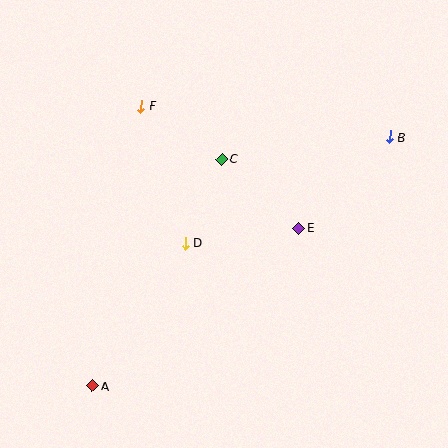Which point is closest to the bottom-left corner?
Point A is closest to the bottom-left corner.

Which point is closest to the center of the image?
Point D at (186, 243) is closest to the center.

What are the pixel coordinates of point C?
Point C is at (222, 159).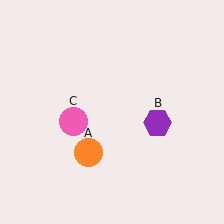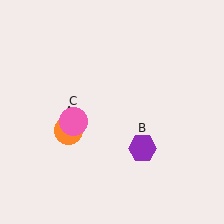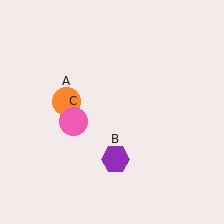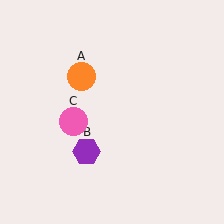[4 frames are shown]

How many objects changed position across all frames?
2 objects changed position: orange circle (object A), purple hexagon (object B).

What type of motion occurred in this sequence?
The orange circle (object A), purple hexagon (object B) rotated clockwise around the center of the scene.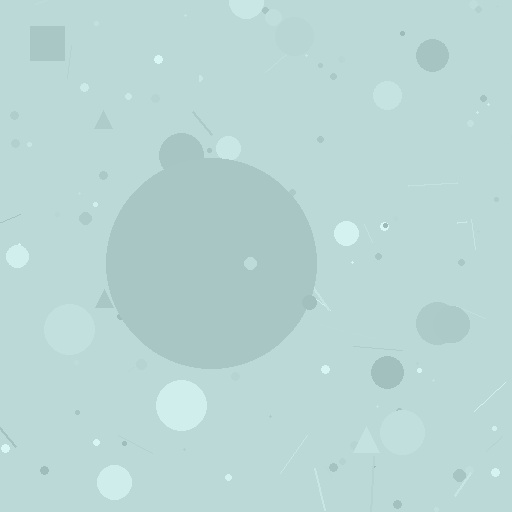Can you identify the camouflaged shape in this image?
The camouflaged shape is a circle.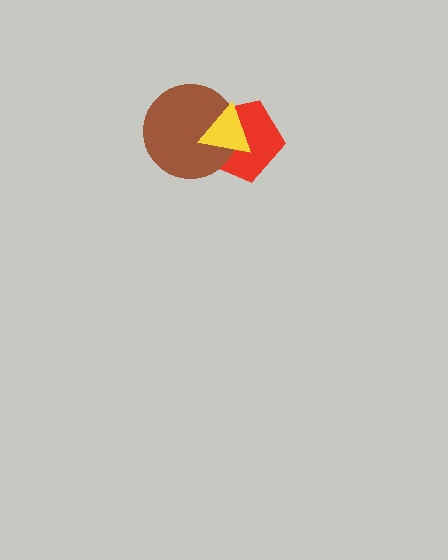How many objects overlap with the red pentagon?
2 objects overlap with the red pentagon.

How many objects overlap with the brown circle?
2 objects overlap with the brown circle.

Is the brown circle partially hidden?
Yes, it is partially covered by another shape.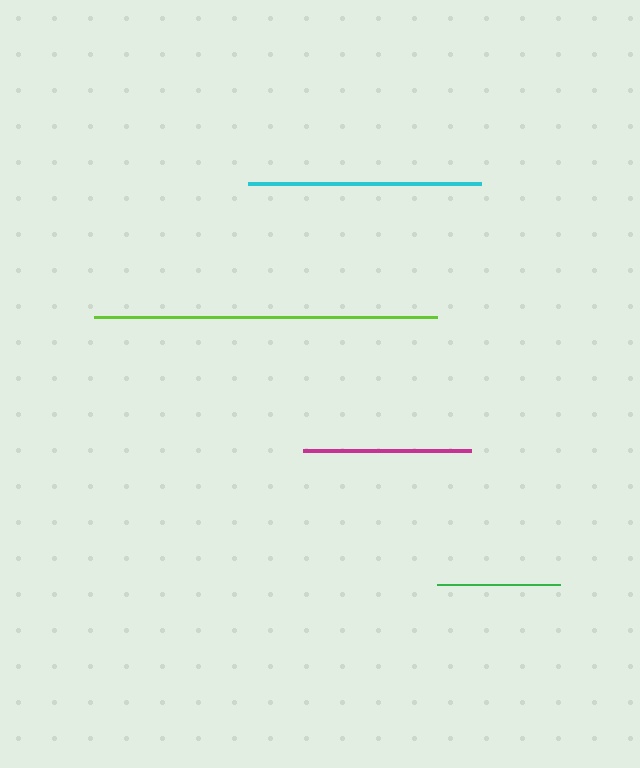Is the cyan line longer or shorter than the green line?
The cyan line is longer than the green line.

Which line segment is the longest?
The lime line is the longest at approximately 343 pixels.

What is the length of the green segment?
The green segment is approximately 123 pixels long.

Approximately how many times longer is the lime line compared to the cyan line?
The lime line is approximately 1.5 times the length of the cyan line.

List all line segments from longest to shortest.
From longest to shortest: lime, cyan, magenta, green.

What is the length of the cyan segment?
The cyan segment is approximately 233 pixels long.